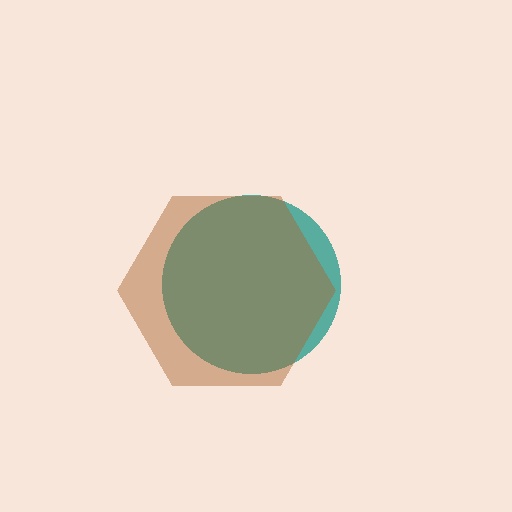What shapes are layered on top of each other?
The layered shapes are: a teal circle, a brown hexagon.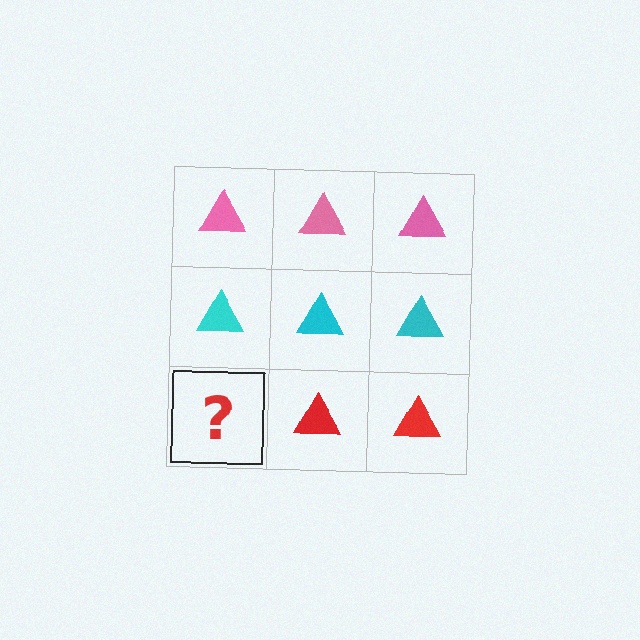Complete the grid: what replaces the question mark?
The question mark should be replaced with a red triangle.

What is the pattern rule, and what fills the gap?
The rule is that each row has a consistent color. The gap should be filled with a red triangle.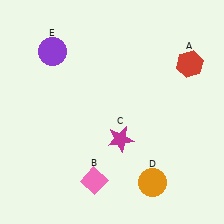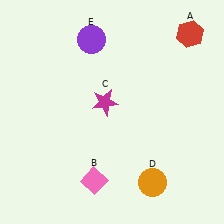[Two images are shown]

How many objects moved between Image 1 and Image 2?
3 objects moved between the two images.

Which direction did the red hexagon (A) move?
The red hexagon (A) moved up.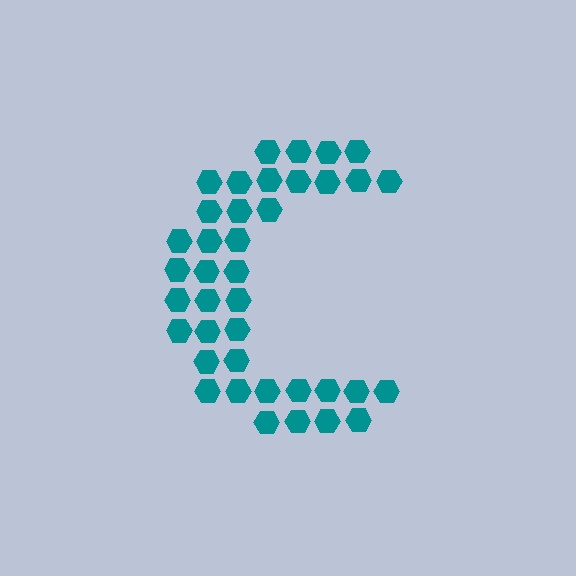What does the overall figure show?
The overall figure shows the letter C.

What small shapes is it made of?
It is made of small hexagons.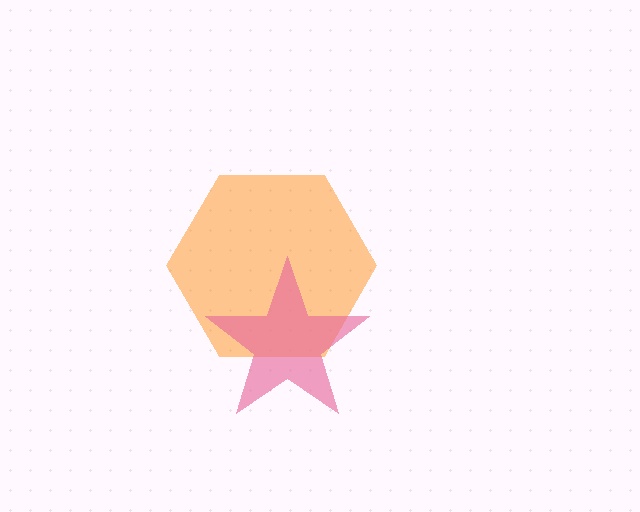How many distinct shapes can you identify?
There are 2 distinct shapes: an orange hexagon, a pink star.